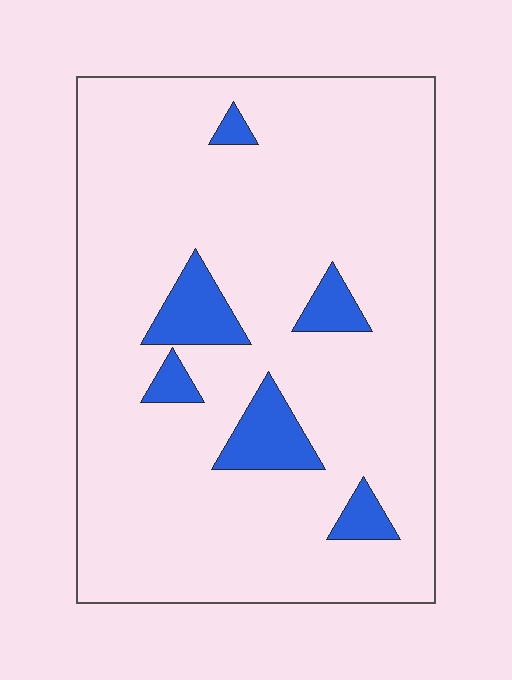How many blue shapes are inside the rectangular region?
6.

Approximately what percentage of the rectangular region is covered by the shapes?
Approximately 10%.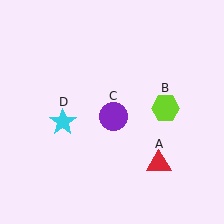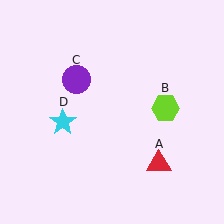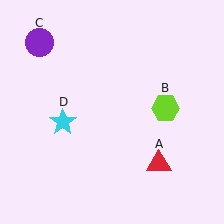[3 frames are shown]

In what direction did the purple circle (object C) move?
The purple circle (object C) moved up and to the left.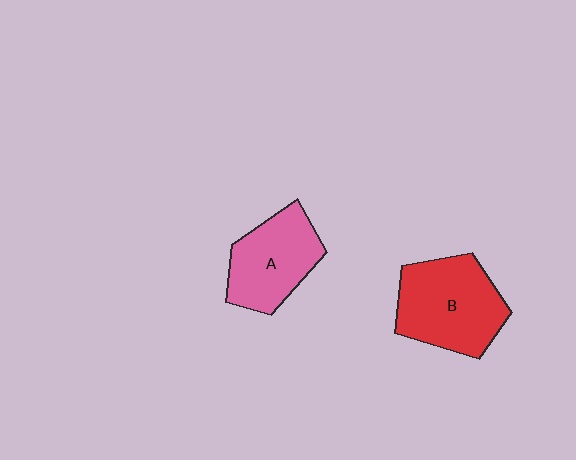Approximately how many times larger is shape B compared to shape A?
Approximately 1.2 times.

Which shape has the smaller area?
Shape A (pink).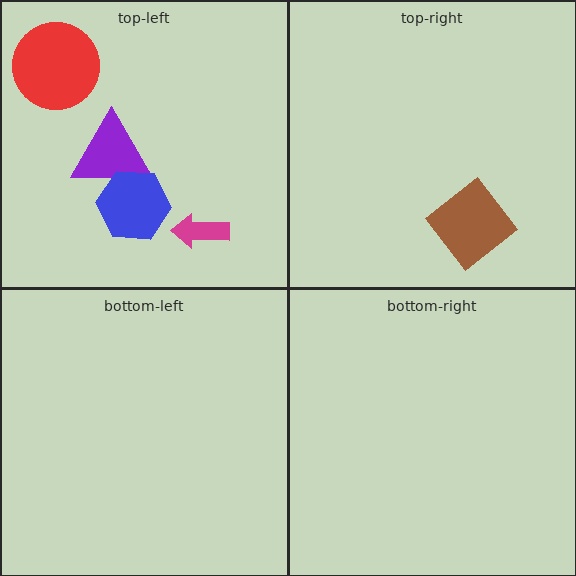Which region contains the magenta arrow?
The top-left region.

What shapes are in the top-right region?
The brown diamond.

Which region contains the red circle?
The top-left region.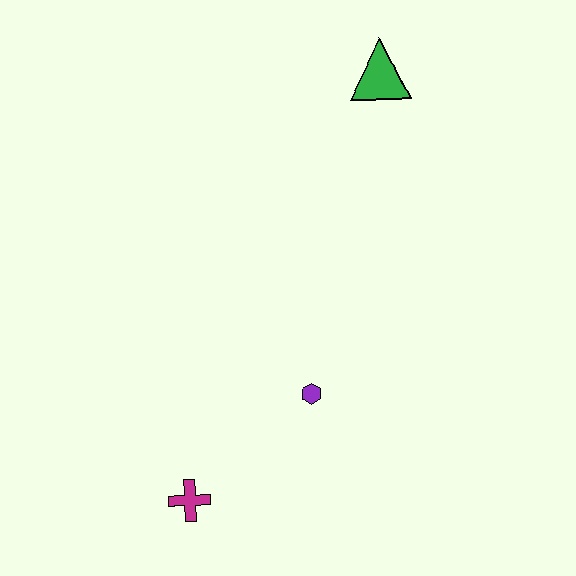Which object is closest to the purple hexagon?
The magenta cross is closest to the purple hexagon.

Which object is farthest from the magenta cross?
The green triangle is farthest from the magenta cross.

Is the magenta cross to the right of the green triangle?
No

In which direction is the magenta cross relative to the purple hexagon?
The magenta cross is to the left of the purple hexagon.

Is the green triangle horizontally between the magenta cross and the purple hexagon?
No